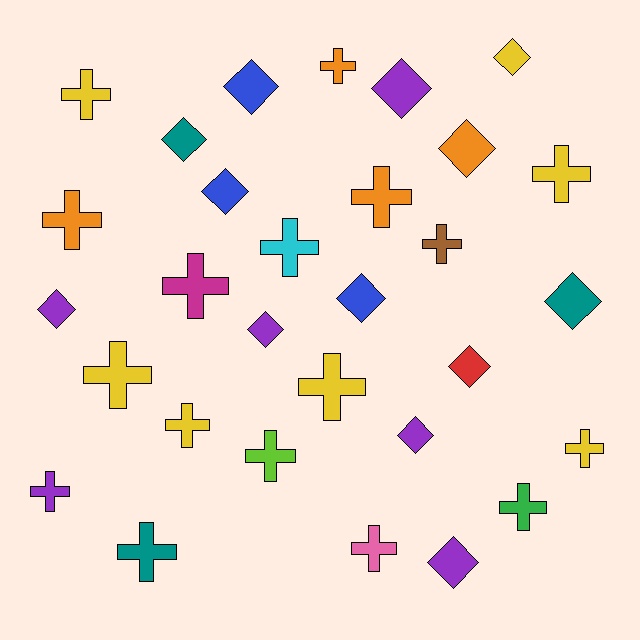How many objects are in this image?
There are 30 objects.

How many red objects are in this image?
There is 1 red object.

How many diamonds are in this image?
There are 13 diamonds.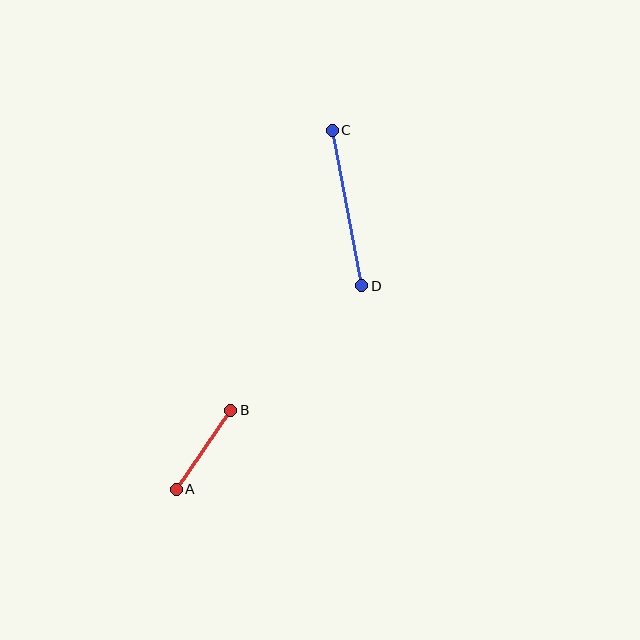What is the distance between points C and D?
The distance is approximately 158 pixels.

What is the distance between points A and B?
The distance is approximately 96 pixels.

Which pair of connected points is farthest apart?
Points C and D are farthest apart.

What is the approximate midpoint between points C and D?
The midpoint is at approximately (347, 208) pixels.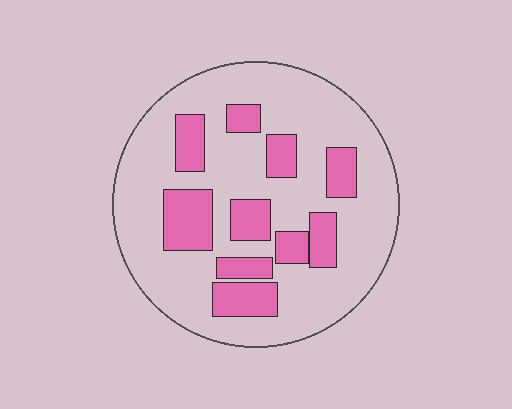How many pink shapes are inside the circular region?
10.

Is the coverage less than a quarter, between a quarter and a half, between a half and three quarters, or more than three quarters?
Between a quarter and a half.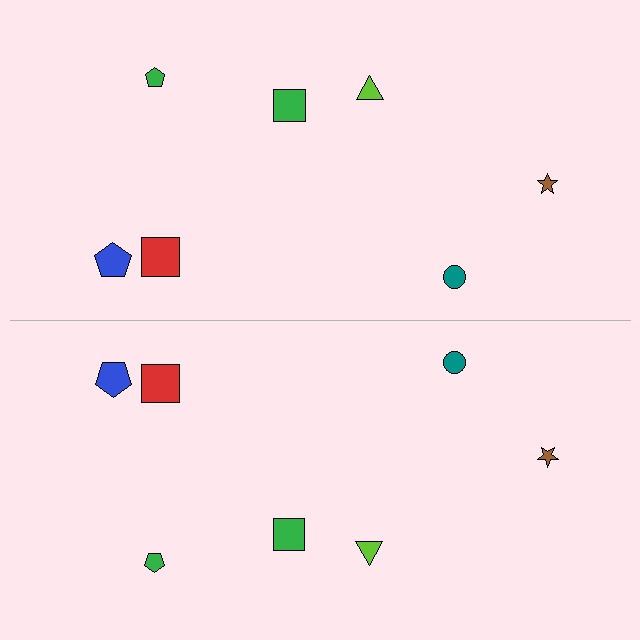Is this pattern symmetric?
Yes, this pattern has bilateral (reflection) symmetry.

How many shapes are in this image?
There are 14 shapes in this image.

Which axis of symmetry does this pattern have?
The pattern has a horizontal axis of symmetry running through the center of the image.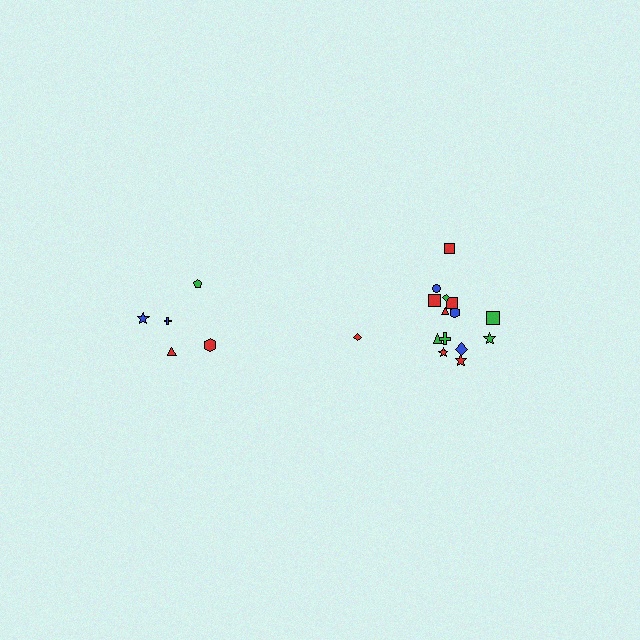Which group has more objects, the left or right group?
The right group.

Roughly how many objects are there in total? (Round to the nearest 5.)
Roughly 20 objects in total.